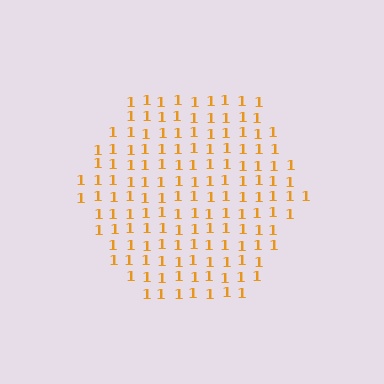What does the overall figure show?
The overall figure shows a hexagon.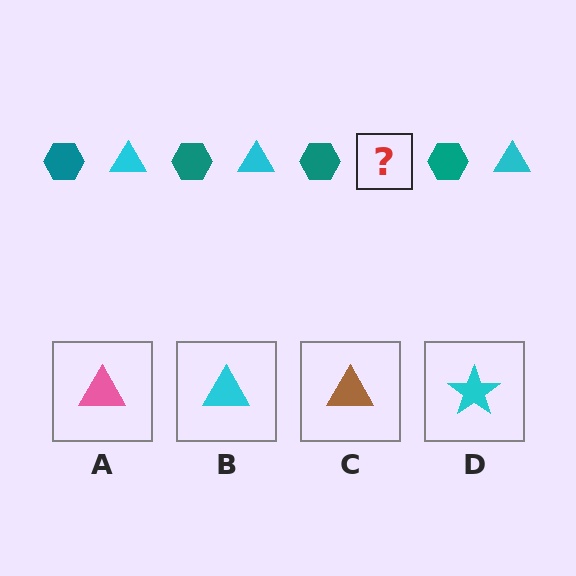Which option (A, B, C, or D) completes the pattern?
B.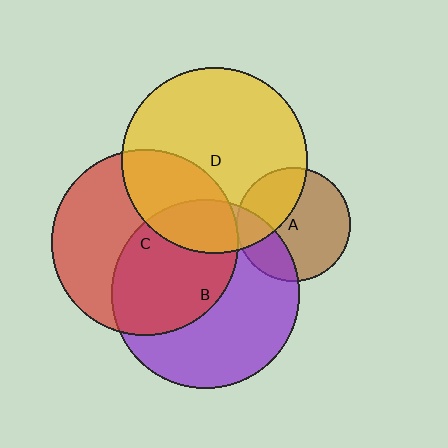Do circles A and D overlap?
Yes.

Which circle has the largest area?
Circle B (purple).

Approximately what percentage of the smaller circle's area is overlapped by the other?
Approximately 35%.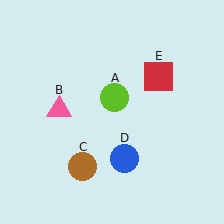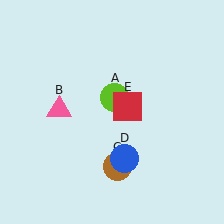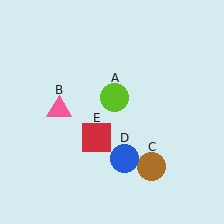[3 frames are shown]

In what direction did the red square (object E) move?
The red square (object E) moved down and to the left.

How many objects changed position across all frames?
2 objects changed position: brown circle (object C), red square (object E).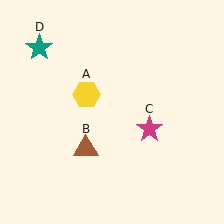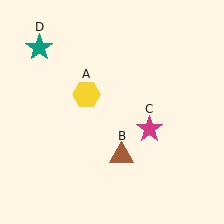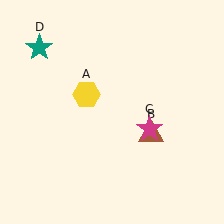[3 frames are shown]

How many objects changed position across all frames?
1 object changed position: brown triangle (object B).